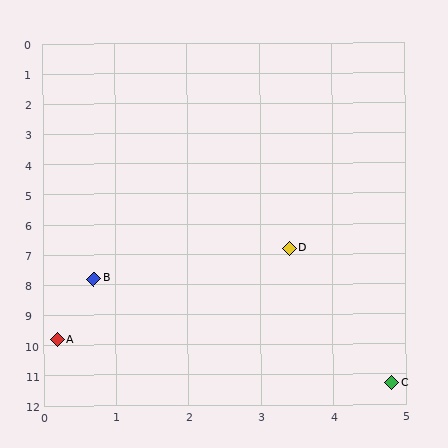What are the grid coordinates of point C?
Point C is at approximately (4.8, 11.3).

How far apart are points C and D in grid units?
Points C and D are about 4.7 grid units apart.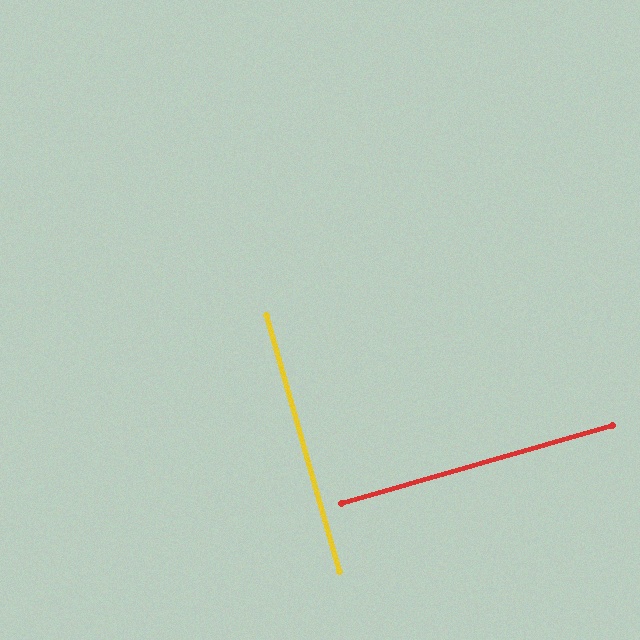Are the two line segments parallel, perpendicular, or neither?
Perpendicular — they meet at approximately 90°.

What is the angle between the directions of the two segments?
Approximately 90 degrees.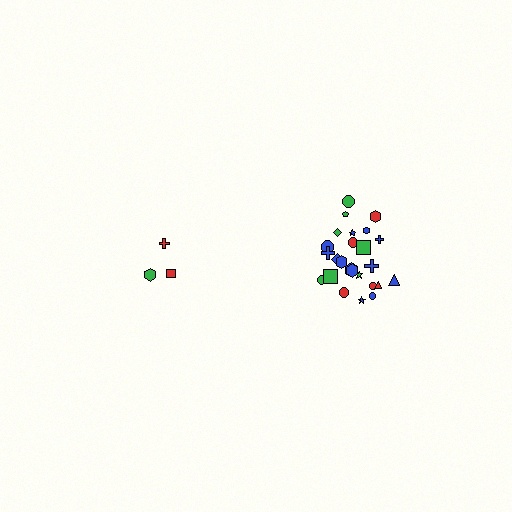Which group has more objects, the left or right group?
The right group.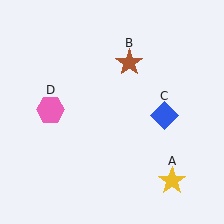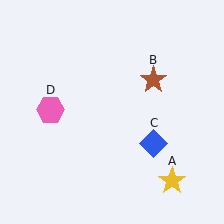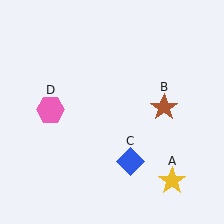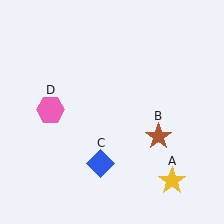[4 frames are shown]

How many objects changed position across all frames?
2 objects changed position: brown star (object B), blue diamond (object C).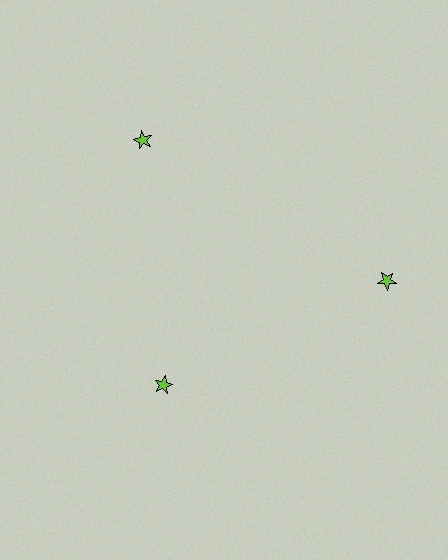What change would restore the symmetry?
The symmetry would be restored by moving it outward, back onto the ring so that all 3 stars sit at equal angles and equal distance from the center.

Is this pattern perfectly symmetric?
No. The 3 lime stars are arranged in a ring, but one element near the 7 o'clock position is pulled inward toward the center, breaking the 3-fold rotational symmetry.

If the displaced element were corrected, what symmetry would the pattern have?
It would have 3-fold rotational symmetry — the pattern would map onto itself every 120 degrees.